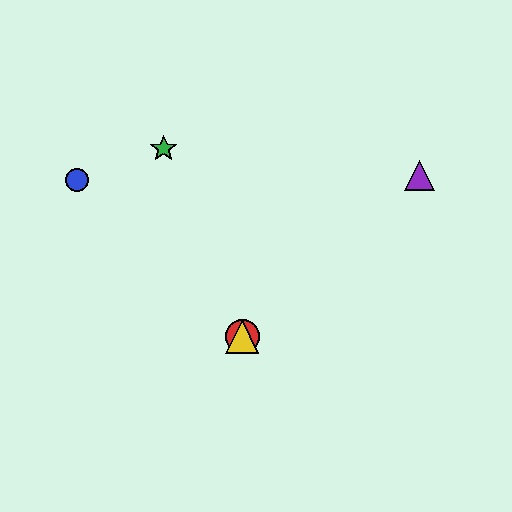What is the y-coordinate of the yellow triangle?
The yellow triangle is at y≈337.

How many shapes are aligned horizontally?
2 shapes (the red circle, the yellow triangle) are aligned horizontally.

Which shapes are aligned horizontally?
The red circle, the yellow triangle are aligned horizontally.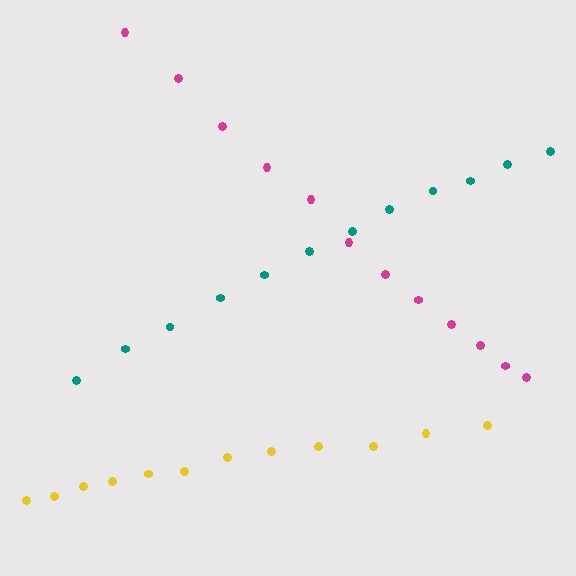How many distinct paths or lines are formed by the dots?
There are 3 distinct paths.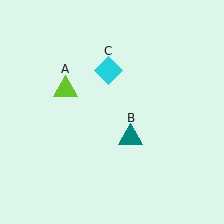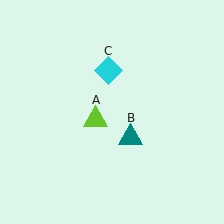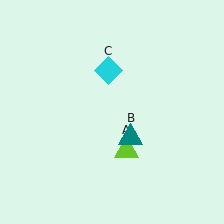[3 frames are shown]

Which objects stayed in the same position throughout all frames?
Teal triangle (object B) and cyan diamond (object C) remained stationary.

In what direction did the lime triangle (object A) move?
The lime triangle (object A) moved down and to the right.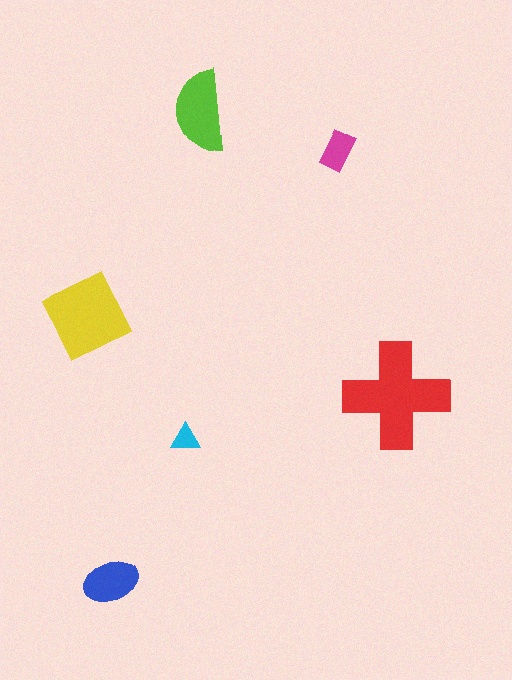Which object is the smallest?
The cyan triangle.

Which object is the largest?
The red cross.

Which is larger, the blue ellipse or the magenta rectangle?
The blue ellipse.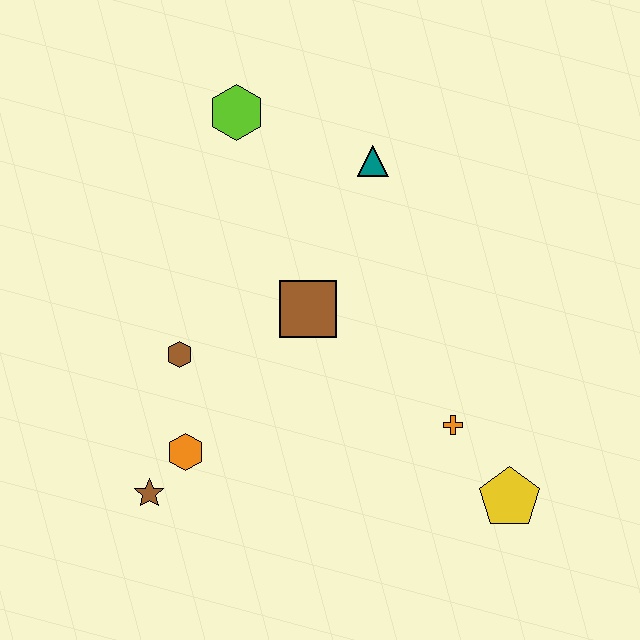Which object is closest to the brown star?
The orange hexagon is closest to the brown star.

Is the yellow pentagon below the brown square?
Yes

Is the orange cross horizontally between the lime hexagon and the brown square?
No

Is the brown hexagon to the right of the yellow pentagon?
No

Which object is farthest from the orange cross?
The lime hexagon is farthest from the orange cross.